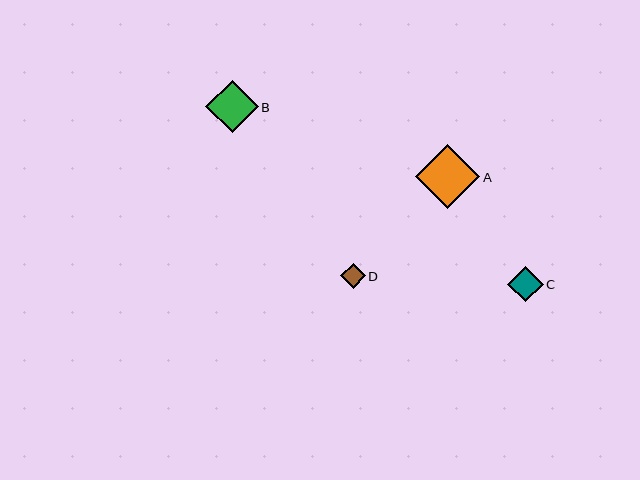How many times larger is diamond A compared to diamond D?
Diamond A is approximately 2.6 times the size of diamond D.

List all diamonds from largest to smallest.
From largest to smallest: A, B, C, D.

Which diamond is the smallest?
Diamond D is the smallest with a size of approximately 24 pixels.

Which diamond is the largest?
Diamond A is the largest with a size of approximately 64 pixels.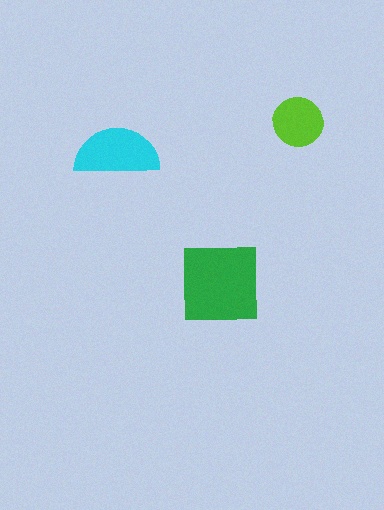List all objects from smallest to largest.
The lime circle, the cyan semicircle, the green square.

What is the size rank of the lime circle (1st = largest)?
3rd.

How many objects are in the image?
There are 3 objects in the image.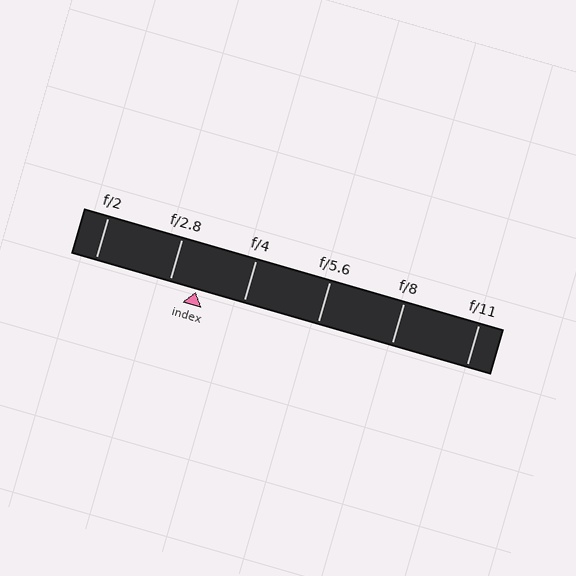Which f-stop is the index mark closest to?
The index mark is closest to f/2.8.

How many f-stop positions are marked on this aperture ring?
There are 6 f-stop positions marked.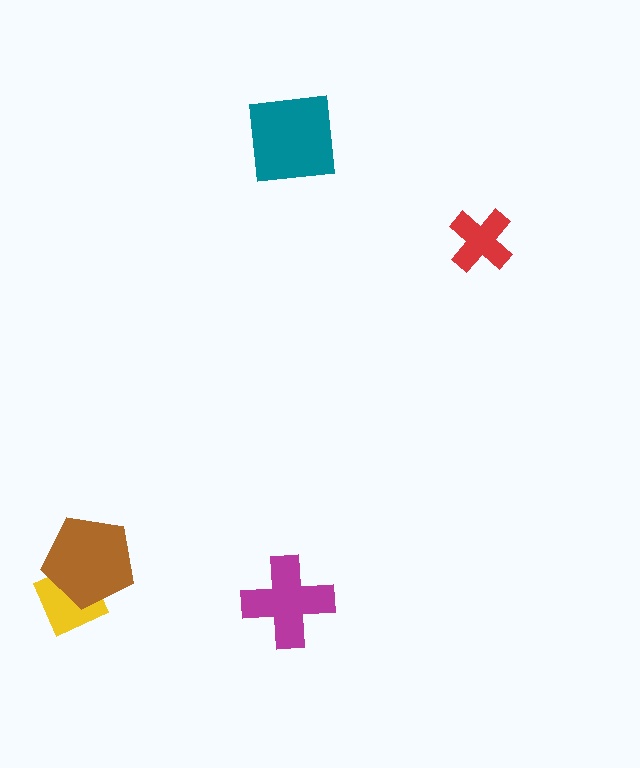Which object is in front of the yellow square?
The brown pentagon is in front of the yellow square.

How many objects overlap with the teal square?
0 objects overlap with the teal square.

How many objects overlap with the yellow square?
1 object overlaps with the yellow square.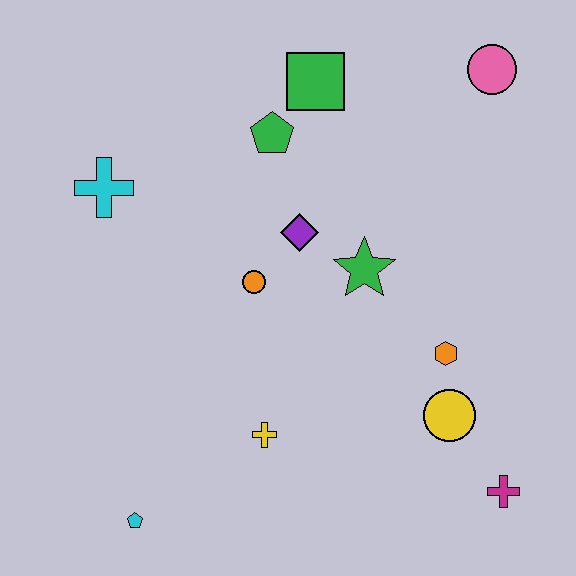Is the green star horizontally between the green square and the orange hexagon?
Yes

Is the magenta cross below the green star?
Yes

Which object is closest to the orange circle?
The purple diamond is closest to the orange circle.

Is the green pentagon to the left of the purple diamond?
Yes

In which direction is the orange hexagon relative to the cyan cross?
The orange hexagon is to the right of the cyan cross.